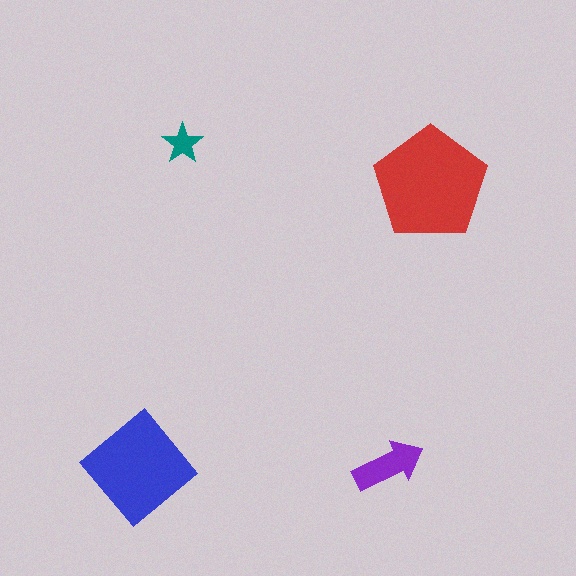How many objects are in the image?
There are 4 objects in the image.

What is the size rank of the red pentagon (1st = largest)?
1st.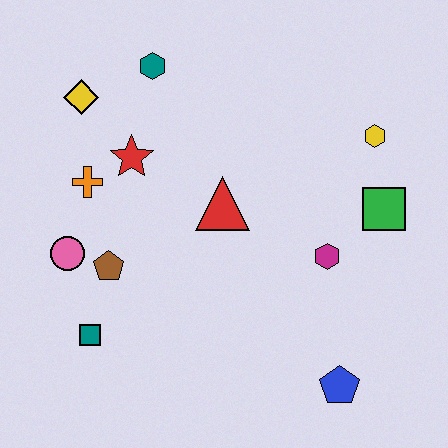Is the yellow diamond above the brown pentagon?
Yes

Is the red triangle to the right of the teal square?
Yes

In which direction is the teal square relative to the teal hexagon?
The teal square is below the teal hexagon.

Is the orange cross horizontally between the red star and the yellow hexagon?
No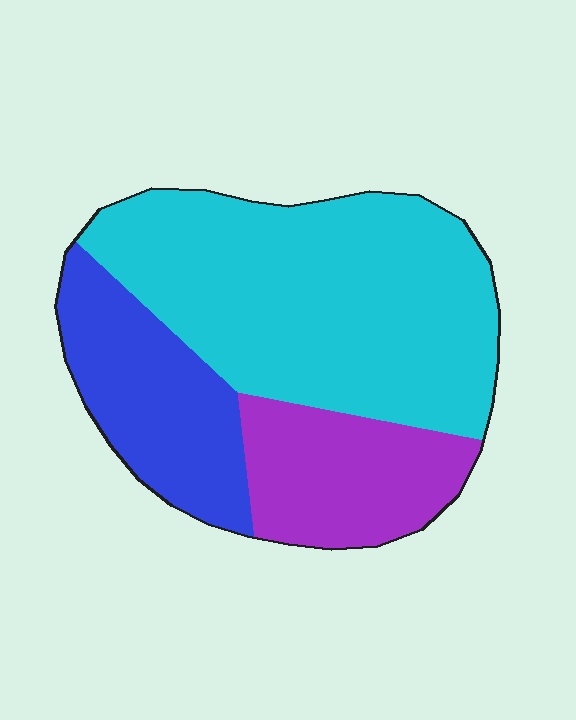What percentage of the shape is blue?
Blue covers around 25% of the shape.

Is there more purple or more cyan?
Cyan.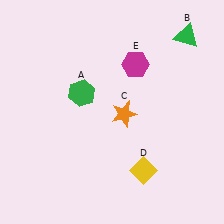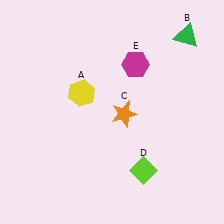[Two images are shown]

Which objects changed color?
A changed from green to yellow. D changed from yellow to lime.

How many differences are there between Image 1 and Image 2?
There are 2 differences between the two images.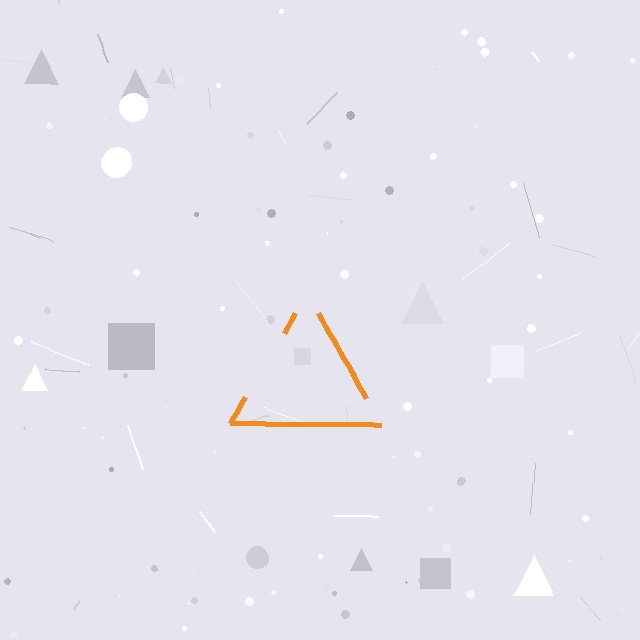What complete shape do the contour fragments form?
The contour fragments form a triangle.